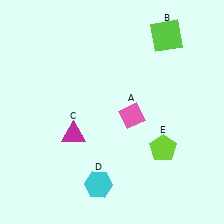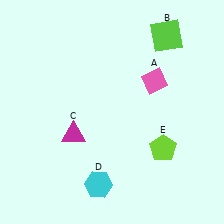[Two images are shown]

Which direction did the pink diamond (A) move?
The pink diamond (A) moved up.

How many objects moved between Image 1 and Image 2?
1 object moved between the two images.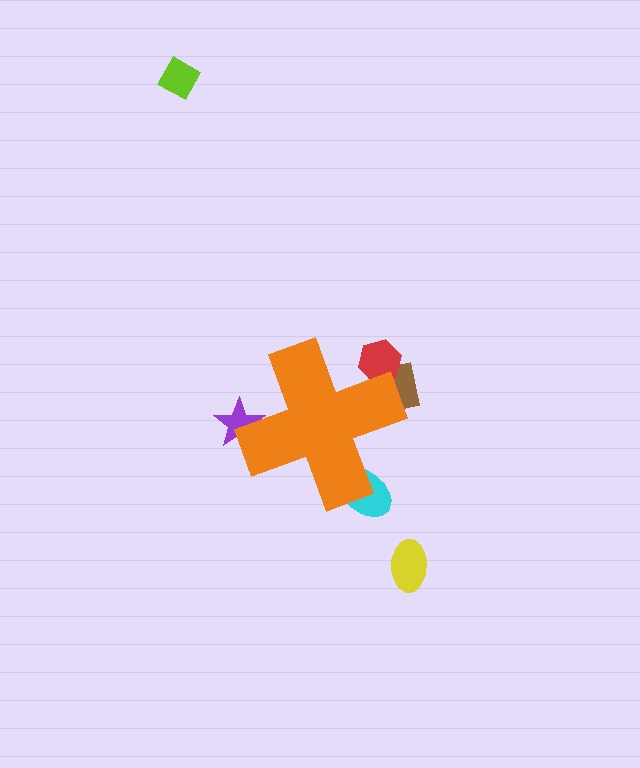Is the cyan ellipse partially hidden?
Yes, the cyan ellipse is partially hidden behind the orange cross.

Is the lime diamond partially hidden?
No, the lime diamond is fully visible.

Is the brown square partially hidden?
Yes, the brown square is partially hidden behind the orange cross.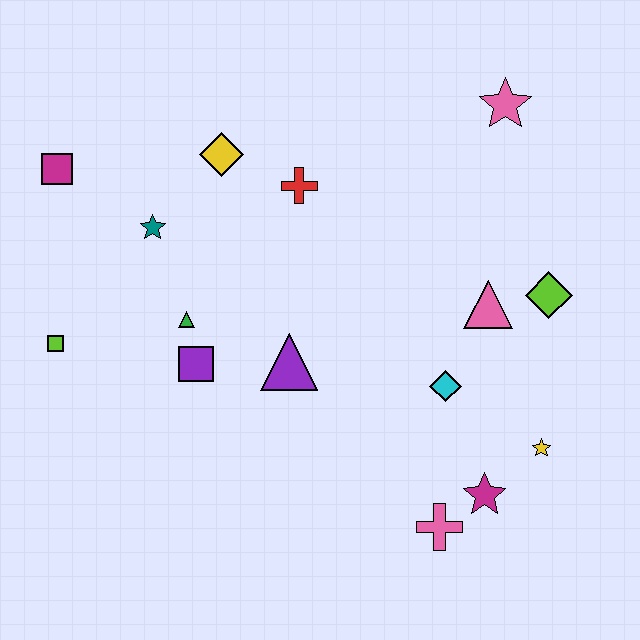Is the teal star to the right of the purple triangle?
No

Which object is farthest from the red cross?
The pink cross is farthest from the red cross.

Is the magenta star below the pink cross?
No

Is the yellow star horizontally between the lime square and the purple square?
No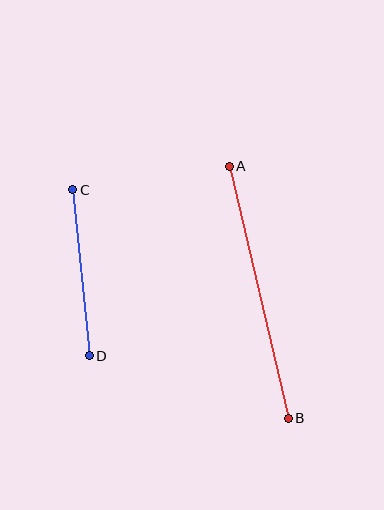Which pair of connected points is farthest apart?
Points A and B are farthest apart.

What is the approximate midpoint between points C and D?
The midpoint is at approximately (81, 273) pixels.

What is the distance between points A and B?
The distance is approximately 259 pixels.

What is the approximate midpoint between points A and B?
The midpoint is at approximately (259, 292) pixels.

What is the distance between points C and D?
The distance is approximately 167 pixels.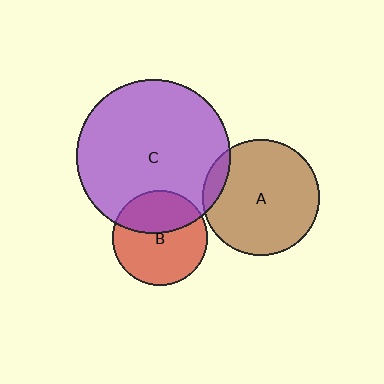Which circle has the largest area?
Circle C (purple).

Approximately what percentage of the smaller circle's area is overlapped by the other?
Approximately 40%.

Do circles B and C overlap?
Yes.